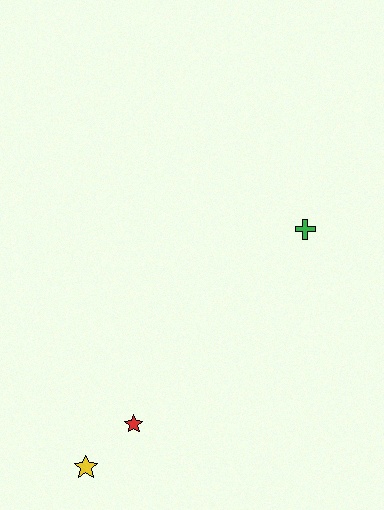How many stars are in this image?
There are 2 stars.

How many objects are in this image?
There are 3 objects.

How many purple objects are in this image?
There are no purple objects.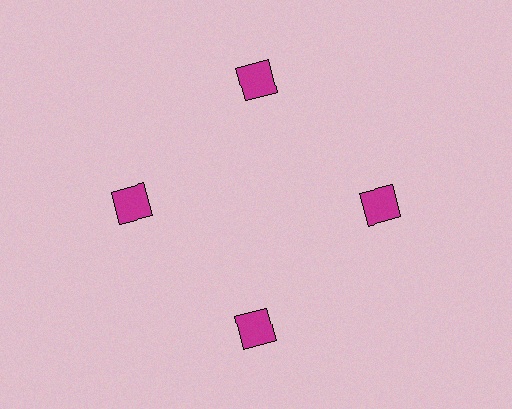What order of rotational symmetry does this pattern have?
This pattern has 4-fold rotational symmetry.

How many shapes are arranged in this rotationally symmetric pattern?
There are 4 shapes, arranged in 4 groups of 1.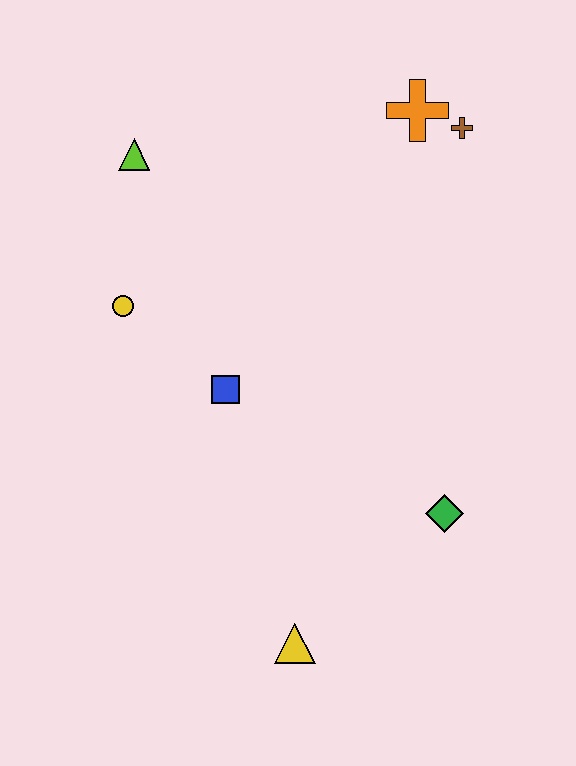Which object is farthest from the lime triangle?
The yellow triangle is farthest from the lime triangle.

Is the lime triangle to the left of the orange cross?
Yes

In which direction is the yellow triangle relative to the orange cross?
The yellow triangle is below the orange cross.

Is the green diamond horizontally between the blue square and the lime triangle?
No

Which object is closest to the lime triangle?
The yellow circle is closest to the lime triangle.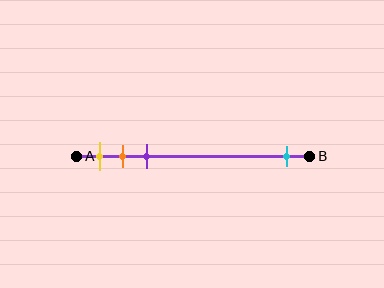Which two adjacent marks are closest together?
The orange and purple marks are the closest adjacent pair.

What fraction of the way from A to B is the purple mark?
The purple mark is approximately 30% (0.3) of the way from A to B.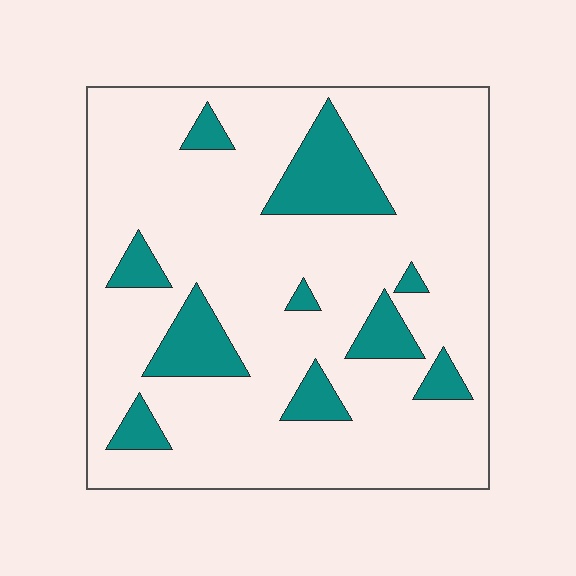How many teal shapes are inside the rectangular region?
10.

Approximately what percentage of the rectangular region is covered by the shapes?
Approximately 15%.